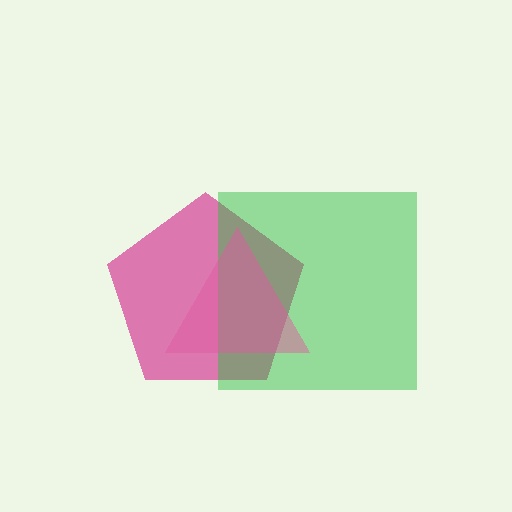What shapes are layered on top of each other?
The layered shapes are: a magenta pentagon, a green square, a pink triangle.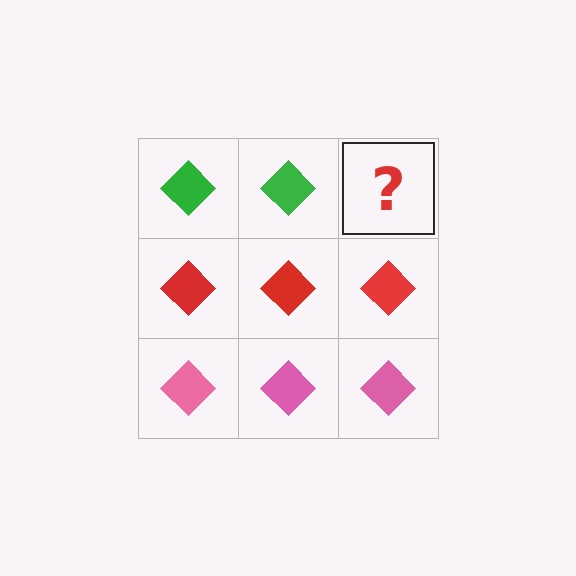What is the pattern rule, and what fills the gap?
The rule is that each row has a consistent color. The gap should be filled with a green diamond.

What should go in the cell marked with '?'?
The missing cell should contain a green diamond.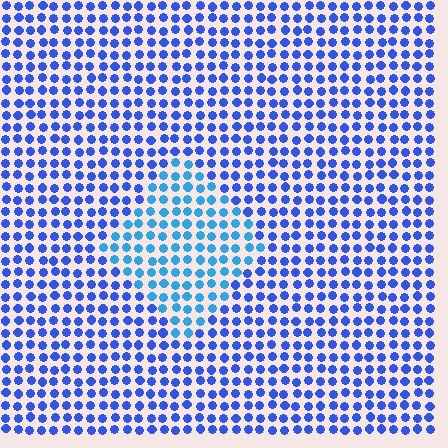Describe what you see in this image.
The image is filled with small blue elements in a uniform arrangement. A diamond-shaped region is visible where the elements are tinted to a slightly different hue, forming a subtle color boundary.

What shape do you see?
I see a diamond.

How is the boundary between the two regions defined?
The boundary is defined purely by a slight shift in hue (about 28 degrees). Spacing, size, and orientation are identical on both sides.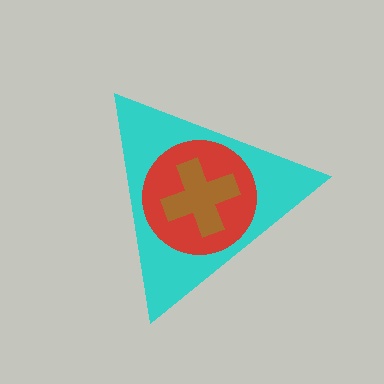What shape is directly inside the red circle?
The brown cross.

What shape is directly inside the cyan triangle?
The red circle.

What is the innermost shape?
The brown cross.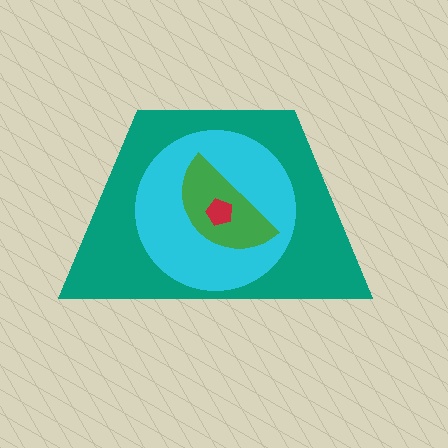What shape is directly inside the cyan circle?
The green semicircle.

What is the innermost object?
The red pentagon.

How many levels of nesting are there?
4.